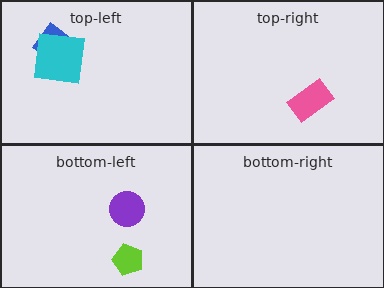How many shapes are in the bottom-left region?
2.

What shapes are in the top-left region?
The blue diamond, the cyan square.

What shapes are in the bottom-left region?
The lime pentagon, the purple circle.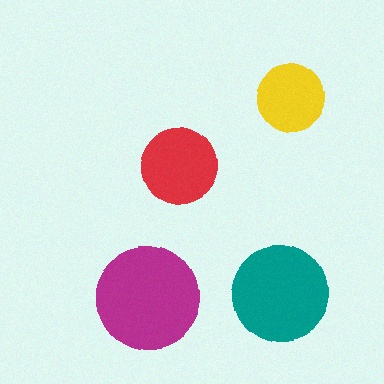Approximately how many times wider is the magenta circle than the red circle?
About 1.5 times wider.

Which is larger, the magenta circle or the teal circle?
The magenta one.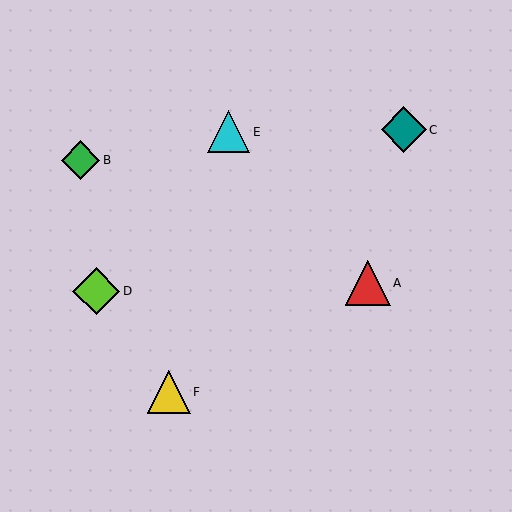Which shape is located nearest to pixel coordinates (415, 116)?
The teal diamond (labeled C) at (404, 130) is nearest to that location.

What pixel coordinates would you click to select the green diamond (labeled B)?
Click at (80, 160) to select the green diamond B.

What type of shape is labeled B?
Shape B is a green diamond.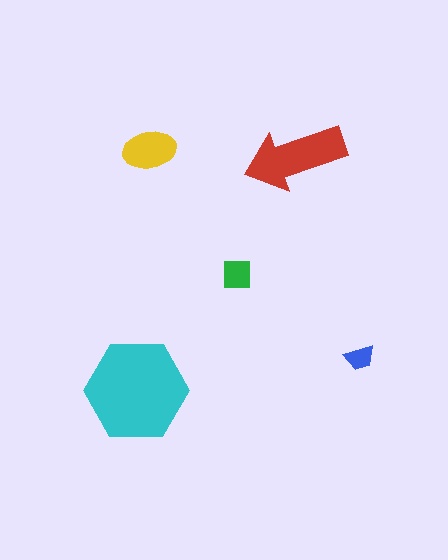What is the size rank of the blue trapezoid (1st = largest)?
5th.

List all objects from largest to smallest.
The cyan hexagon, the red arrow, the yellow ellipse, the green square, the blue trapezoid.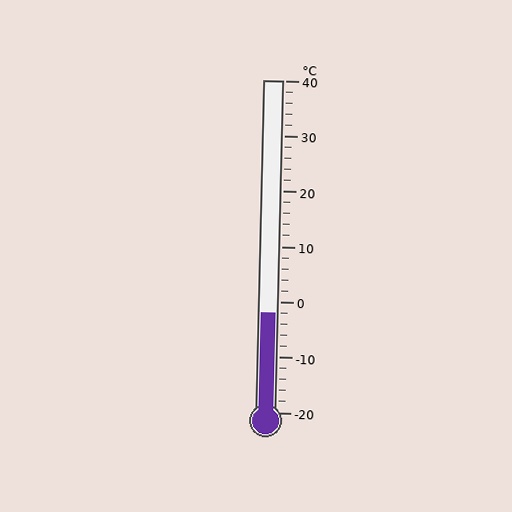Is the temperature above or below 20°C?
The temperature is below 20°C.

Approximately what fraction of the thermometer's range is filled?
The thermometer is filled to approximately 30% of its range.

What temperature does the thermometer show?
The thermometer shows approximately -2°C.